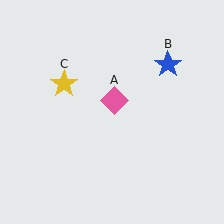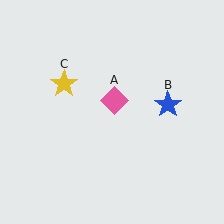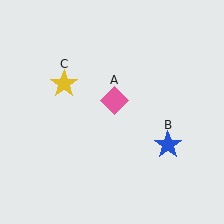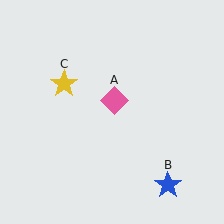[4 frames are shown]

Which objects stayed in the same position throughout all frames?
Pink diamond (object A) and yellow star (object C) remained stationary.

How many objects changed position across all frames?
1 object changed position: blue star (object B).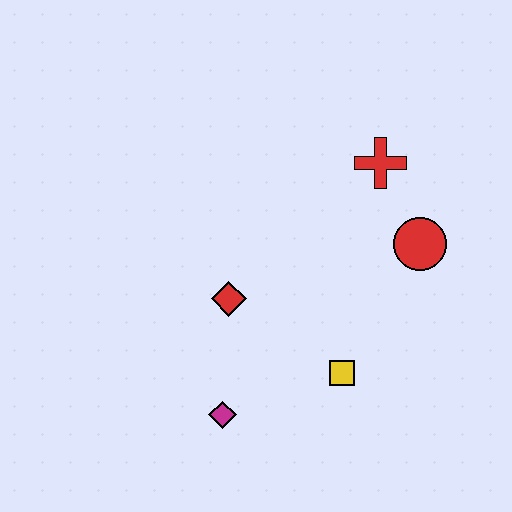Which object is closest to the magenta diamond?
The red diamond is closest to the magenta diamond.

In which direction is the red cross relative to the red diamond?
The red cross is to the right of the red diamond.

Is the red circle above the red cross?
No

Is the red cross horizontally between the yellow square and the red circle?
Yes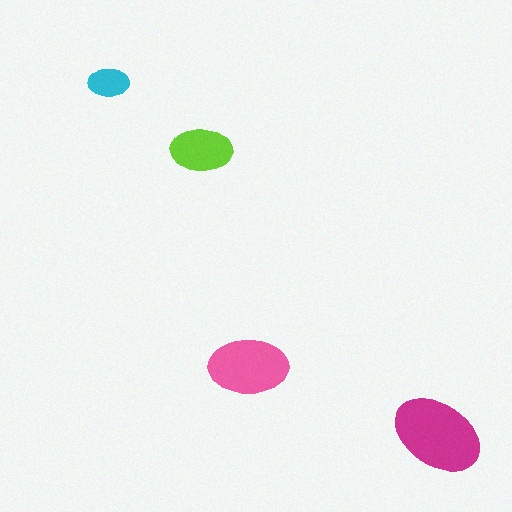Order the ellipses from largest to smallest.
the magenta one, the pink one, the lime one, the cyan one.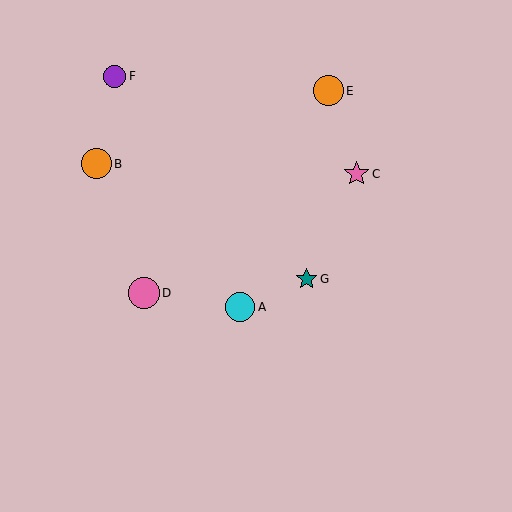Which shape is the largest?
The pink circle (labeled D) is the largest.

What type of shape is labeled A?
Shape A is a cyan circle.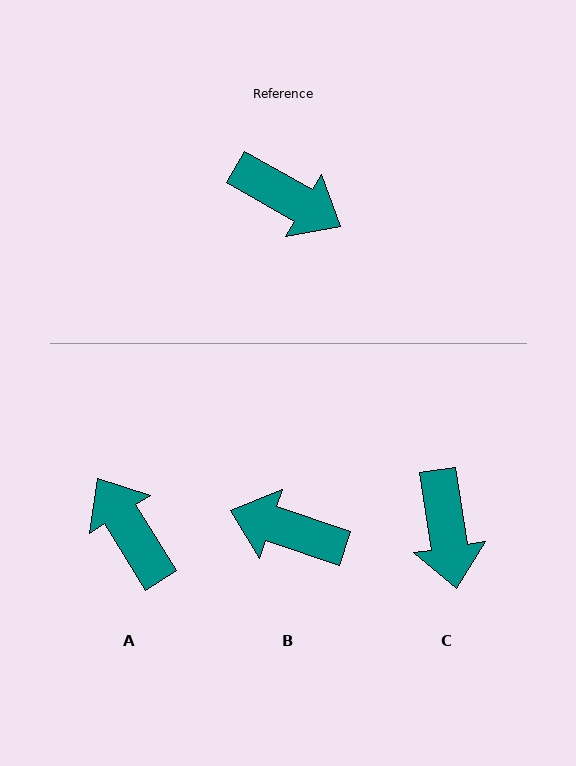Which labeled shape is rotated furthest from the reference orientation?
B, about 169 degrees away.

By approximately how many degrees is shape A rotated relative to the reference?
Approximately 152 degrees counter-clockwise.